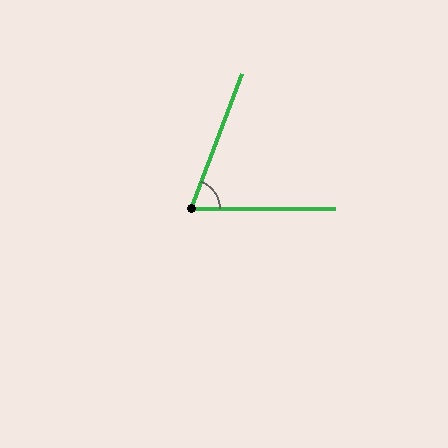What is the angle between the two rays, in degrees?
Approximately 69 degrees.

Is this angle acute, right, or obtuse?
It is acute.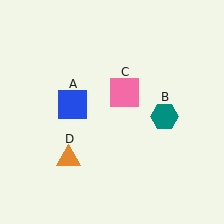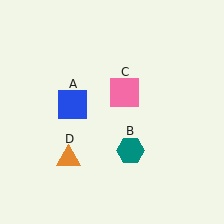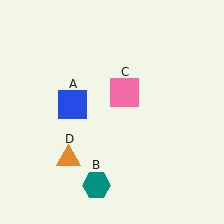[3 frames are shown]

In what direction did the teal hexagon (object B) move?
The teal hexagon (object B) moved down and to the left.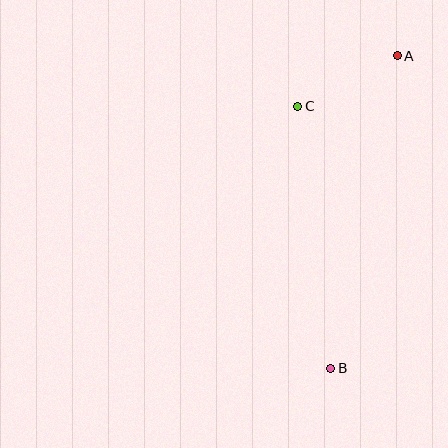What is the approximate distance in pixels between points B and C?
The distance between B and C is approximately 264 pixels.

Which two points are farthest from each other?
Points A and B are farthest from each other.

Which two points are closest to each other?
Points A and C are closest to each other.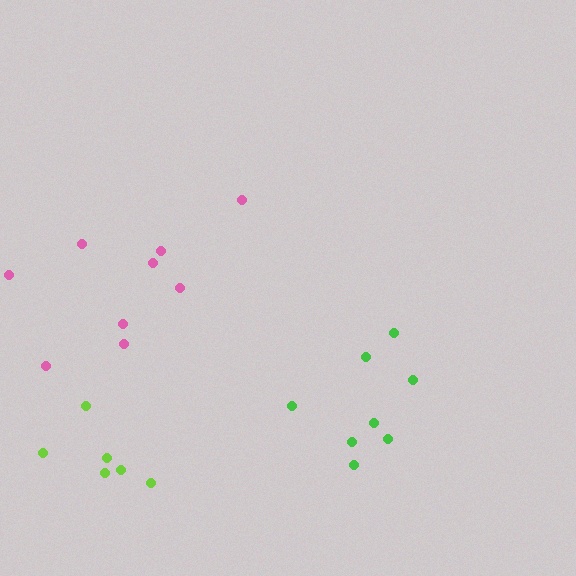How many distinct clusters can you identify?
There are 3 distinct clusters.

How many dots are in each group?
Group 1: 8 dots, Group 2: 9 dots, Group 3: 6 dots (23 total).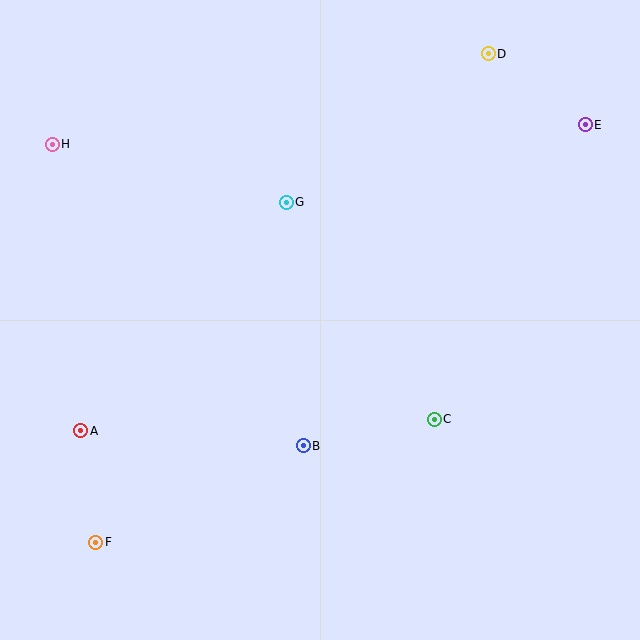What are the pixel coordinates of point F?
Point F is at (96, 542).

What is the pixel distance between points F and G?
The distance between F and G is 390 pixels.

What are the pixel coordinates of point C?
Point C is at (434, 419).